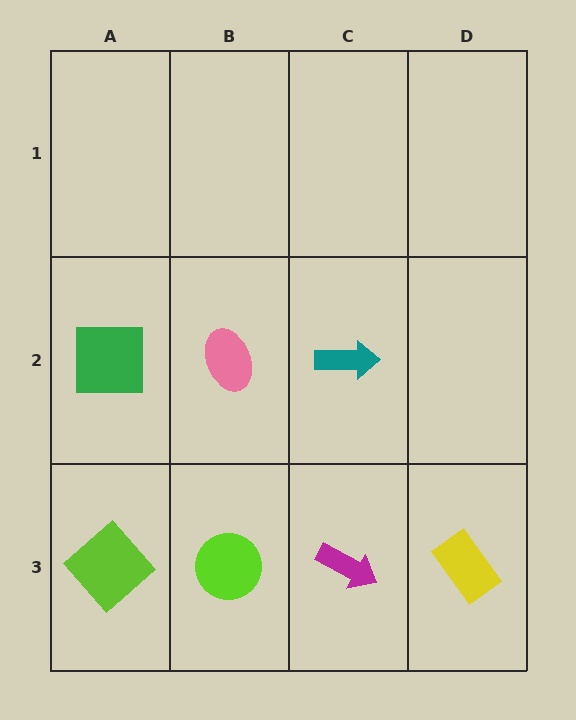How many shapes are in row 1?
0 shapes.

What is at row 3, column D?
A yellow rectangle.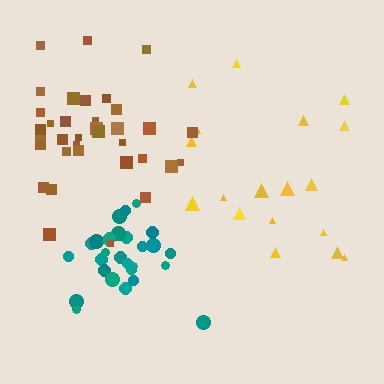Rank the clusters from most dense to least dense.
teal, brown, yellow.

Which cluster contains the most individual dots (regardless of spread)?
Brown (35).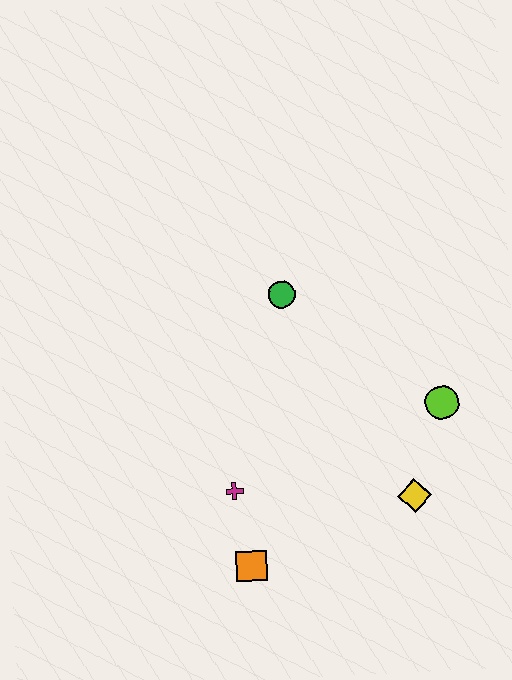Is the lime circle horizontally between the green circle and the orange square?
No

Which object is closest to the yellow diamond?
The lime circle is closest to the yellow diamond.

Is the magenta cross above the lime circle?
No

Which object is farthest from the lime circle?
The orange square is farthest from the lime circle.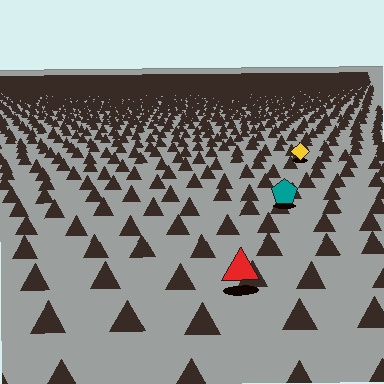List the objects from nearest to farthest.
From nearest to farthest: the red triangle, the teal pentagon, the yellow diamond.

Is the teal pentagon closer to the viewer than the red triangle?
No. The red triangle is closer — you can tell from the texture gradient: the ground texture is coarser near it.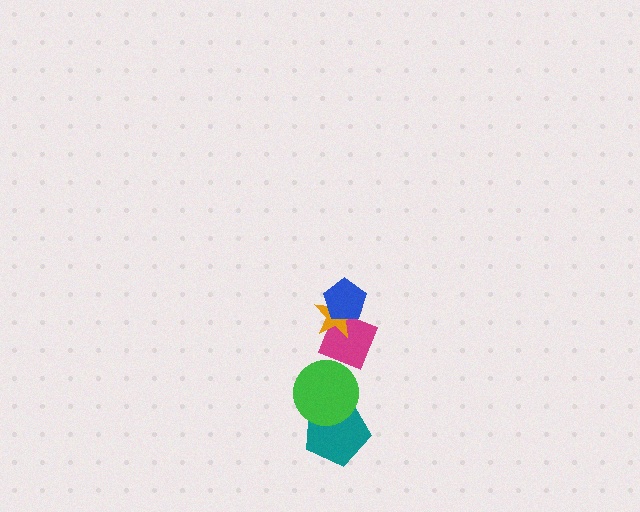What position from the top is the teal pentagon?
The teal pentagon is 5th from the top.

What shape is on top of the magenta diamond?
The orange star is on top of the magenta diamond.